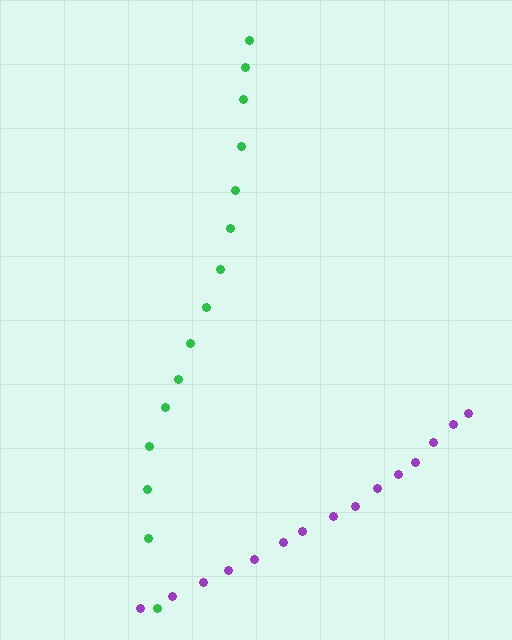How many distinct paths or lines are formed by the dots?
There are 2 distinct paths.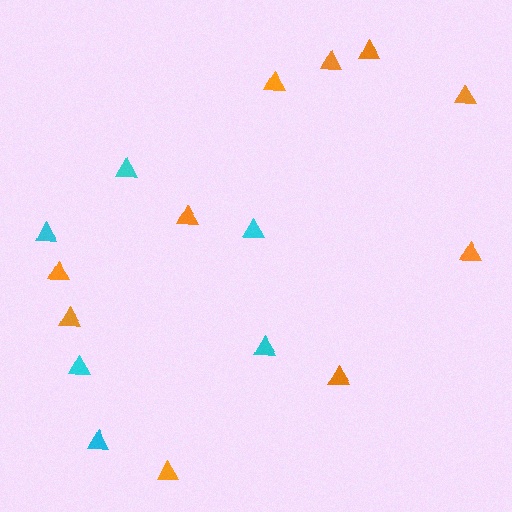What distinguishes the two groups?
There are 2 groups: one group of cyan triangles (6) and one group of orange triangles (10).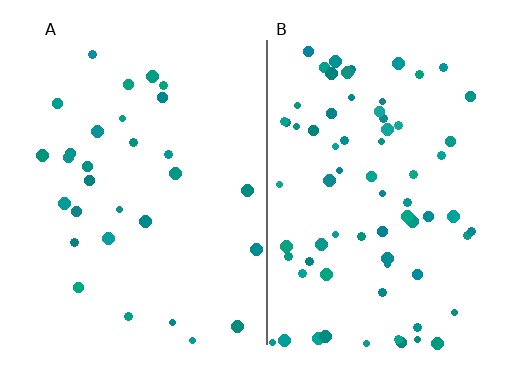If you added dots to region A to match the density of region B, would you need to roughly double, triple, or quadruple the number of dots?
Approximately double.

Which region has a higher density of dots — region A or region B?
B (the right).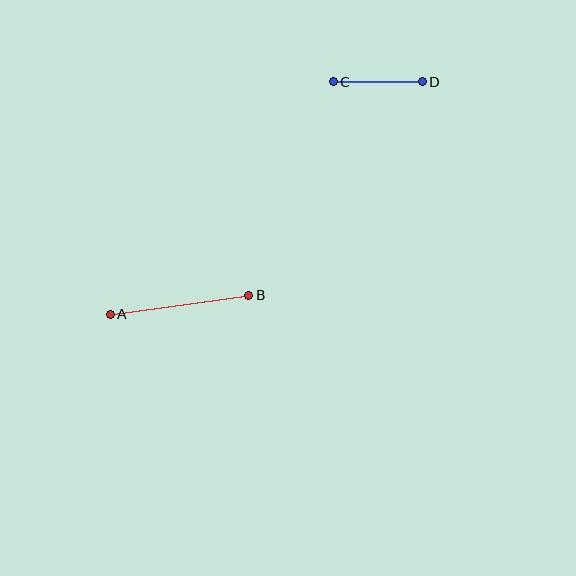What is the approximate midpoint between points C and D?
The midpoint is at approximately (378, 82) pixels.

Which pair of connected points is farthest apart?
Points A and B are farthest apart.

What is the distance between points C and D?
The distance is approximately 89 pixels.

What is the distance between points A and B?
The distance is approximately 140 pixels.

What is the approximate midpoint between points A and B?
The midpoint is at approximately (180, 305) pixels.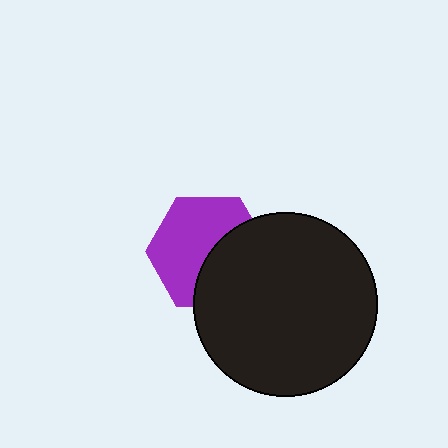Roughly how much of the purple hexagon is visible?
About half of it is visible (roughly 58%).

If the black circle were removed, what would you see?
You would see the complete purple hexagon.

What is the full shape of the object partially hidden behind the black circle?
The partially hidden object is a purple hexagon.